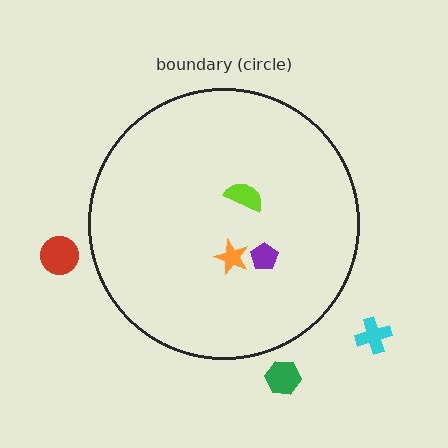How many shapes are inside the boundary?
3 inside, 3 outside.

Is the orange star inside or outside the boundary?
Inside.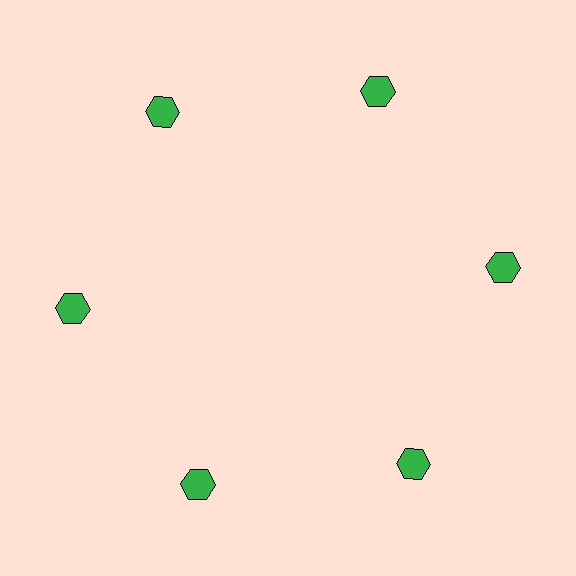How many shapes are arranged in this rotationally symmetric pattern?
There are 6 shapes, arranged in 6 groups of 1.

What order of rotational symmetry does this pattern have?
This pattern has 6-fold rotational symmetry.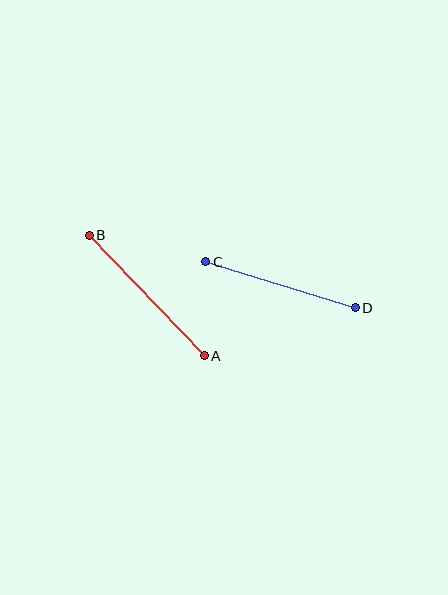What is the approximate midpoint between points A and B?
The midpoint is at approximately (147, 296) pixels.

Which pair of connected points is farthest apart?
Points A and B are farthest apart.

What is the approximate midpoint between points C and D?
The midpoint is at approximately (280, 285) pixels.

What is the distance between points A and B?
The distance is approximately 167 pixels.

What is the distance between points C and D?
The distance is approximately 156 pixels.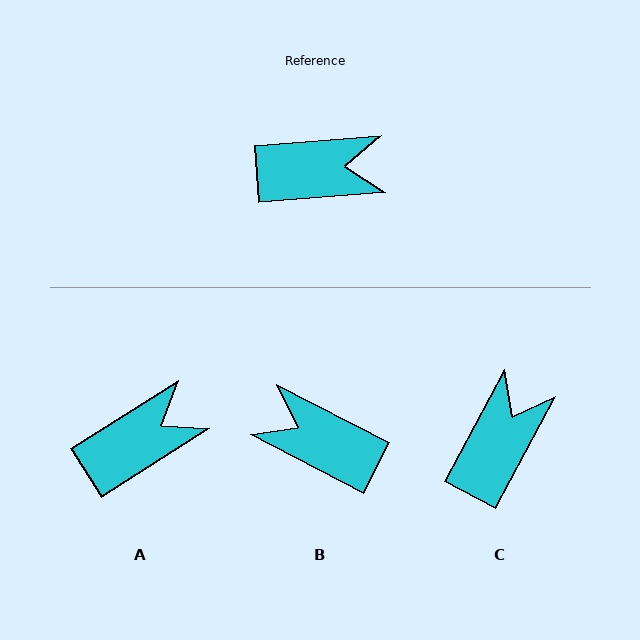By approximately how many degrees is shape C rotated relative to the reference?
Approximately 57 degrees counter-clockwise.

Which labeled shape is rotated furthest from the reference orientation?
B, about 148 degrees away.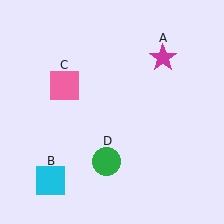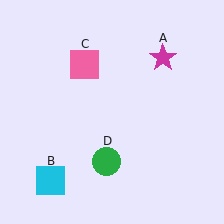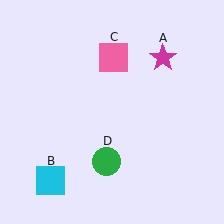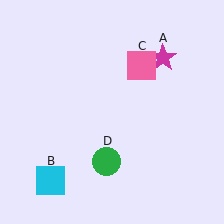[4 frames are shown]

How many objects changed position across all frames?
1 object changed position: pink square (object C).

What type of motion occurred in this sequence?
The pink square (object C) rotated clockwise around the center of the scene.